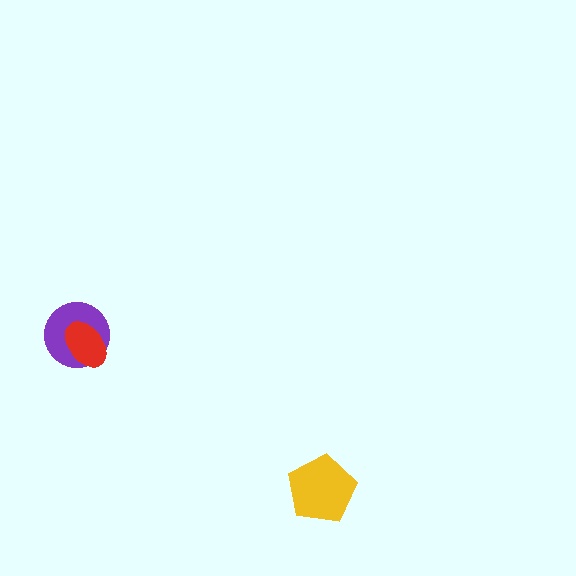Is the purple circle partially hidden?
Yes, it is partially covered by another shape.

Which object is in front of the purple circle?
The red ellipse is in front of the purple circle.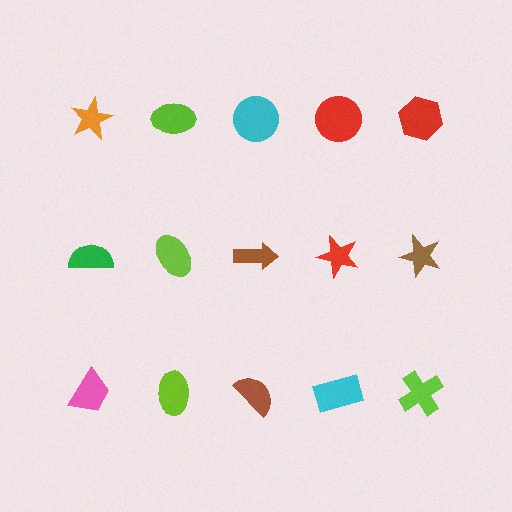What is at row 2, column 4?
A red star.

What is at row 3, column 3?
A brown semicircle.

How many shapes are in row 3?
5 shapes.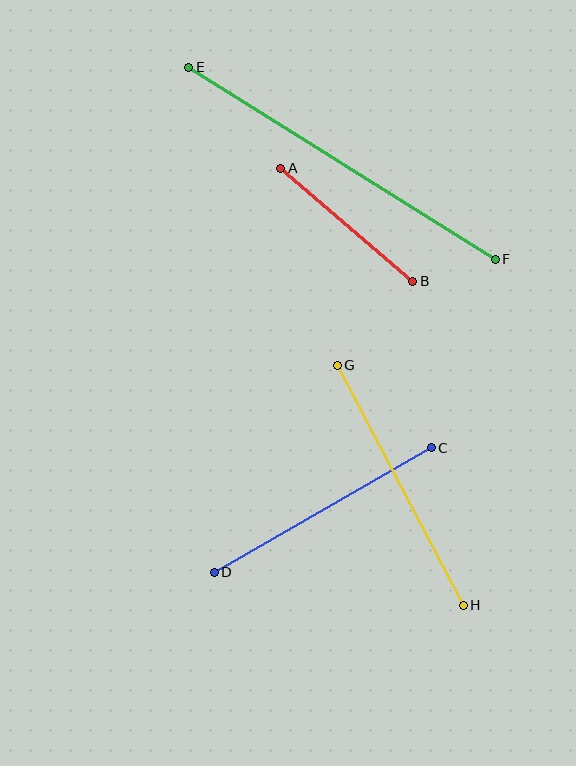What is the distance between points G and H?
The distance is approximately 271 pixels.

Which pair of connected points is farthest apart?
Points E and F are farthest apart.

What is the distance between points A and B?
The distance is approximately 174 pixels.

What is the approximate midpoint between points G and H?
The midpoint is at approximately (400, 485) pixels.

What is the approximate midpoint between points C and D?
The midpoint is at approximately (323, 510) pixels.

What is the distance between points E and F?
The distance is approximately 361 pixels.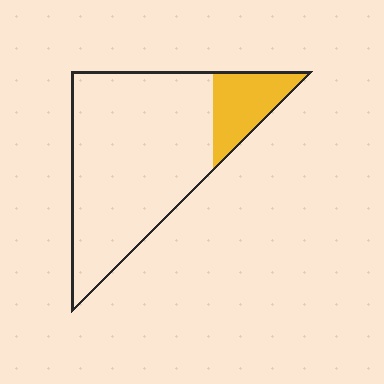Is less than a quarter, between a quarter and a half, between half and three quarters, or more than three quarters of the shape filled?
Less than a quarter.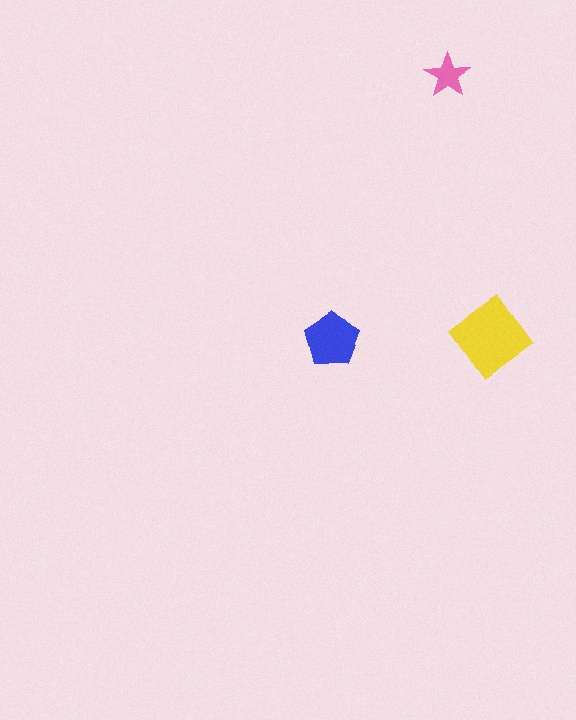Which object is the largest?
The yellow diamond.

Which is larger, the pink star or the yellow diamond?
The yellow diamond.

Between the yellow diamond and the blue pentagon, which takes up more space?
The yellow diamond.